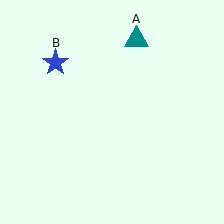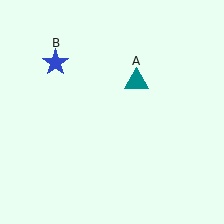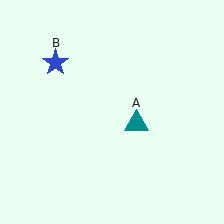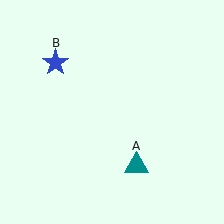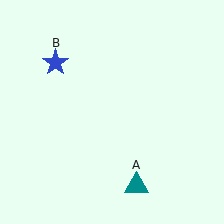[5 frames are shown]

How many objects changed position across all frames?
1 object changed position: teal triangle (object A).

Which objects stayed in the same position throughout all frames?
Blue star (object B) remained stationary.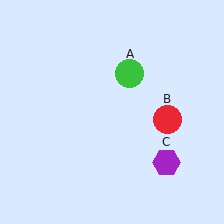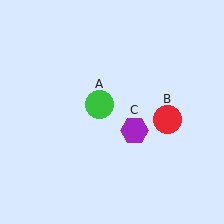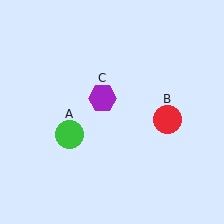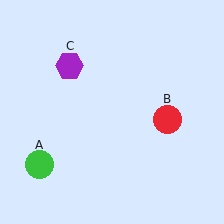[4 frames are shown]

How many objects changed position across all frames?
2 objects changed position: green circle (object A), purple hexagon (object C).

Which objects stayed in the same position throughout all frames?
Red circle (object B) remained stationary.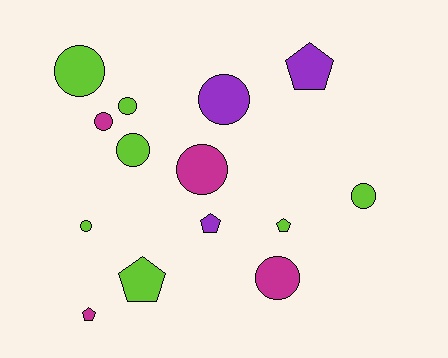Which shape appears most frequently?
Circle, with 9 objects.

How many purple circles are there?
There is 1 purple circle.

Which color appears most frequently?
Lime, with 7 objects.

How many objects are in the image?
There are 14 objects.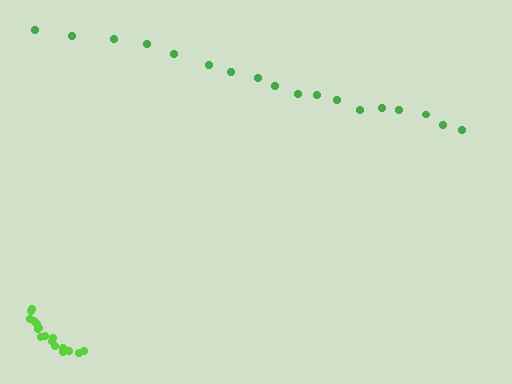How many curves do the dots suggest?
There are 2 distinct paths.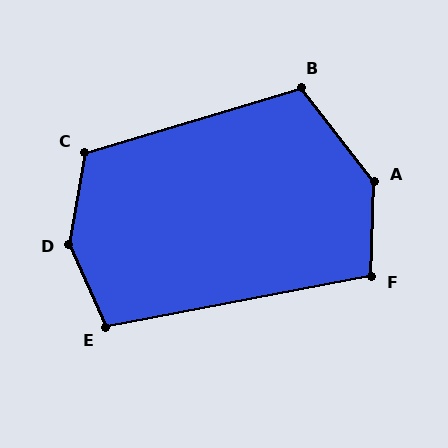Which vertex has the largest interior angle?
D, at approximately 146 degrees.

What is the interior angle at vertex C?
Approximately 116 degrees (obtuse).